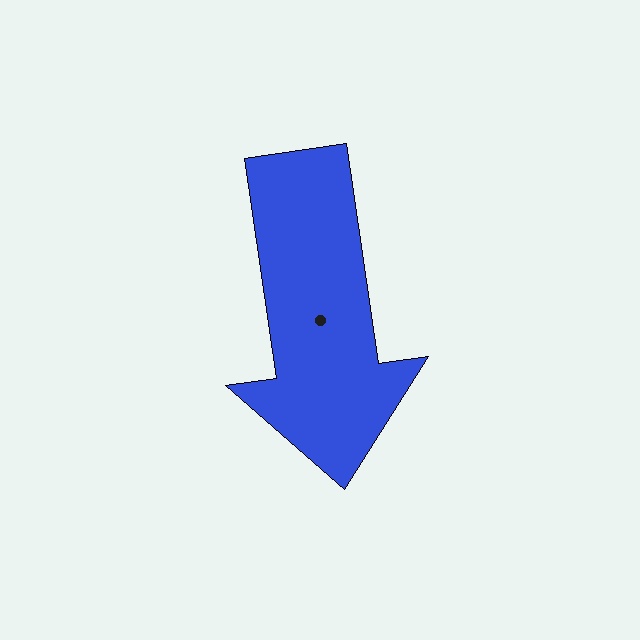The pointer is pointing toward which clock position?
Roughly 6 o'clock.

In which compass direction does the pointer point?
South.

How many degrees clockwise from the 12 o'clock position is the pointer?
Approximately 172 degrees.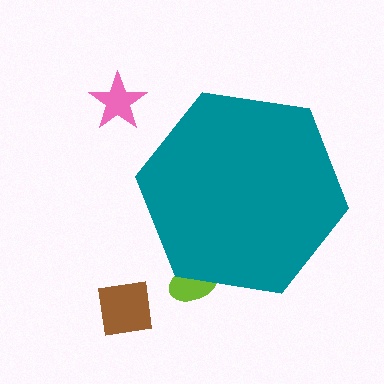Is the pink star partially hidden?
No, the pink star is fully visible.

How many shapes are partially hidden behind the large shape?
1 shape is partially hidden.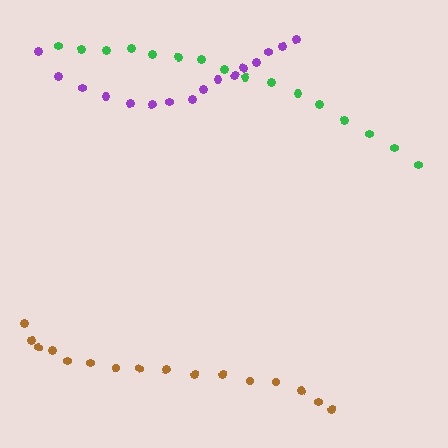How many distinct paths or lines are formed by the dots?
There are 3 distinct paths.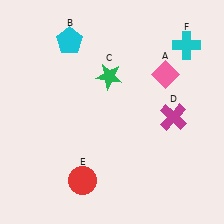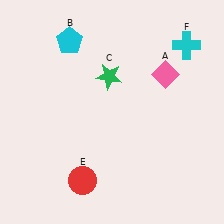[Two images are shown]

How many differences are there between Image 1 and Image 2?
There is 1 difference between the two images.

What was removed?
The magenta cross (D) was removed in Image 2.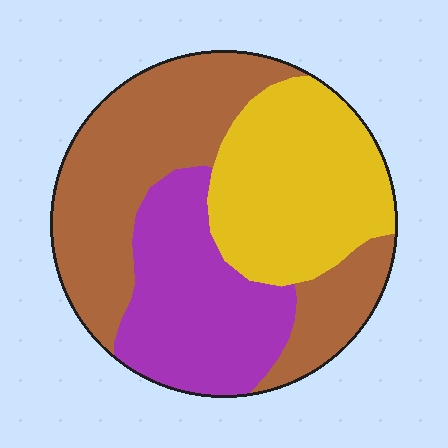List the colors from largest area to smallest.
From largest to smallest: brown, yellow, purple.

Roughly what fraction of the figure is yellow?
Yellow covers roughly 30% of the figure.